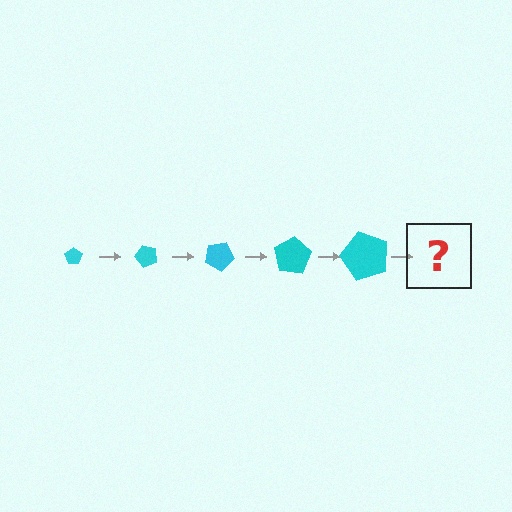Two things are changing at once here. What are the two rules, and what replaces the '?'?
The two rules are that the pentagon grows larger each step and it rotates 50 degrees each step. The '?' should be a pentagon, larger than the previous one and rotated 250 degrees from the start.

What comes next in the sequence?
The next element should be a pentagon, larger than the previous one and rotated 250 degrees from the start.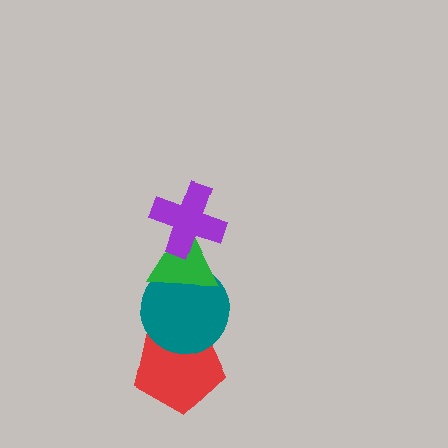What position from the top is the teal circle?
The teal circle is 3rd from the top.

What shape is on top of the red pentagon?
The teal circle is on top of the red pentagon.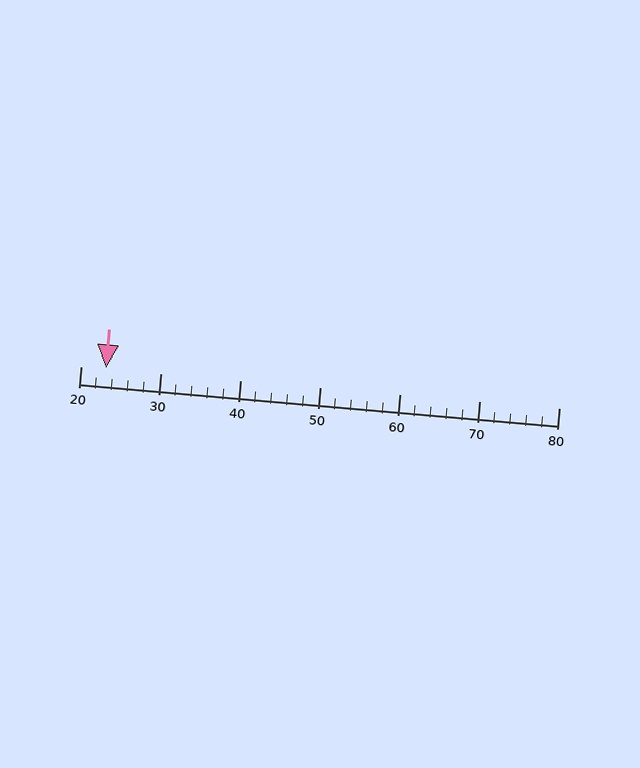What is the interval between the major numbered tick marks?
The major tick marks are spaced 10 units apart.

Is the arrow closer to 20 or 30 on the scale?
The arrow is closer to 20.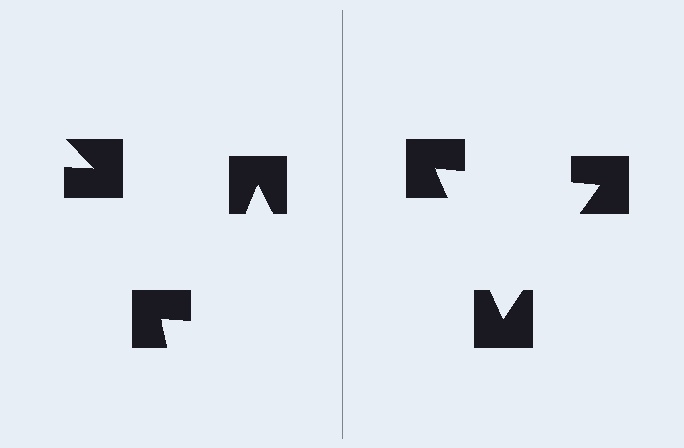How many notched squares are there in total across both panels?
6 — 3 on each side.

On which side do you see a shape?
An illusory triangle appears on the right side. On the left side the wedge cuts are rotated, so no coherent shape forms.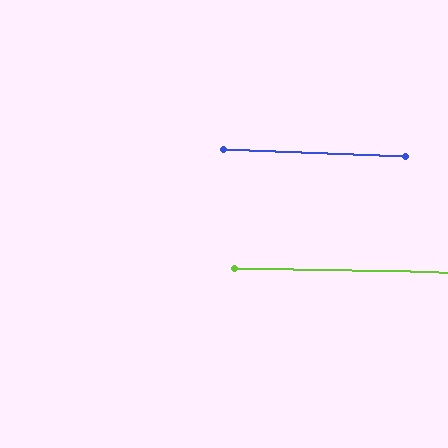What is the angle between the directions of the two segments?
Approximately 1 degree.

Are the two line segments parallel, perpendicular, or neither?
Parallel — their directions differ by only 1.2°.